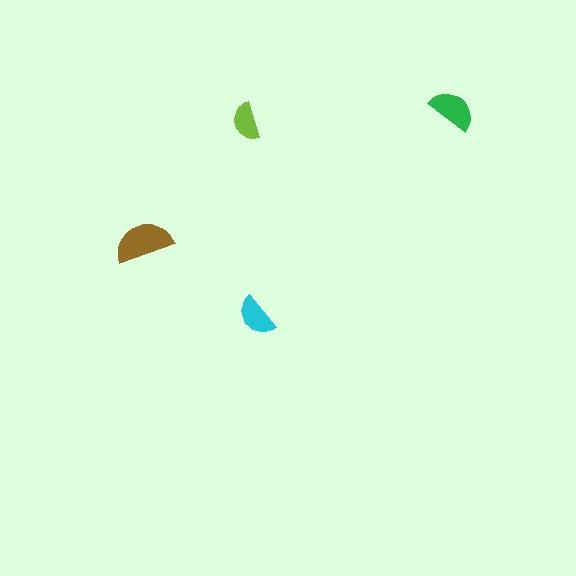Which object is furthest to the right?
The green semicircle is rightmost.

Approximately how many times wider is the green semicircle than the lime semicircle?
About 1.5 times wider.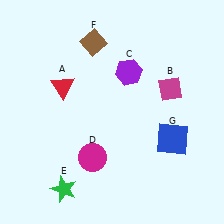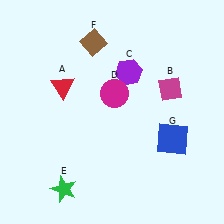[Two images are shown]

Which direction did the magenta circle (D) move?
The magenta circle (D) moved up.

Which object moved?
The magenta circle (D) moved up.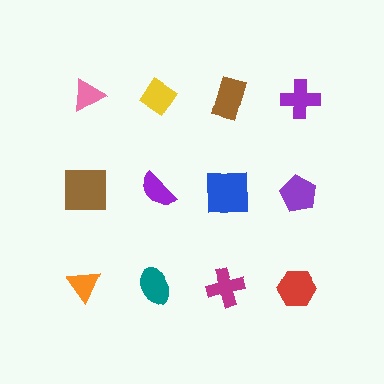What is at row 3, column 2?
A teal ellipse.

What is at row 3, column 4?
A red hexagon.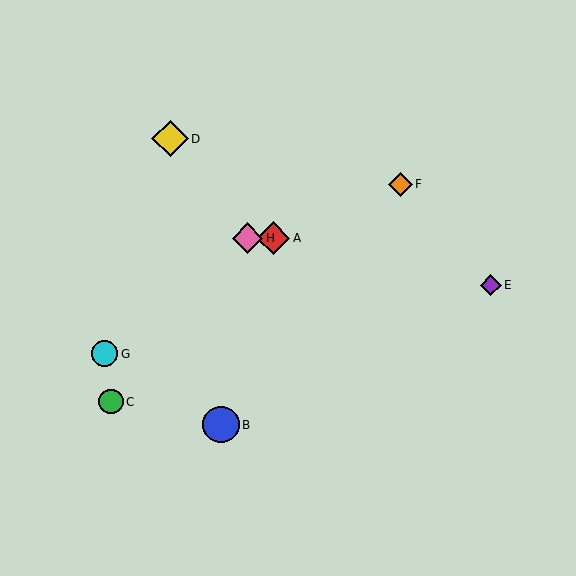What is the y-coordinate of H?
Object H is at y≈238.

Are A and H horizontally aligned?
Yes, both are at y≈238.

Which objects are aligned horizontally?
Objects A, H are aligned horizontally.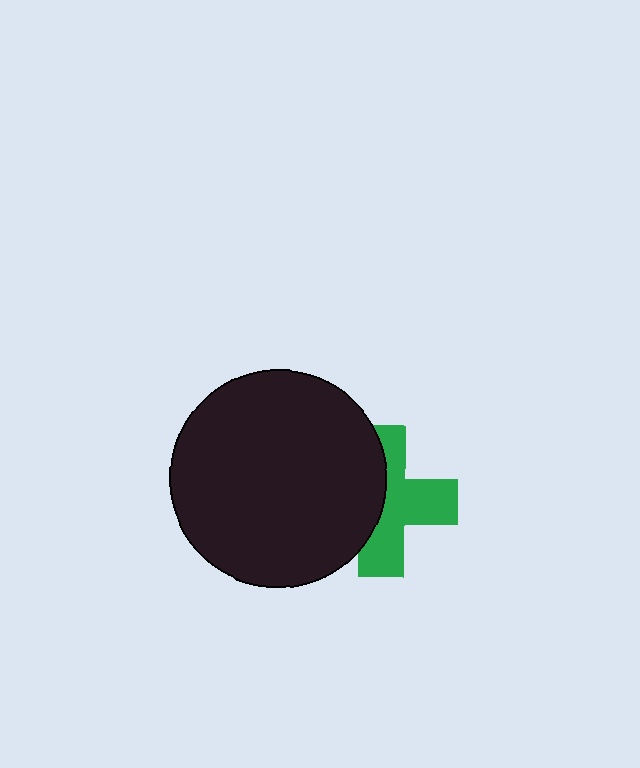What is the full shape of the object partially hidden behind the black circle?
The partially hidden object is a green cross.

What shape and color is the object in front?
The object in front is a black circle.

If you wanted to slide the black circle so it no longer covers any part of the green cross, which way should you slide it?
Slide it left — that is the most direct way to separate the two shapes.